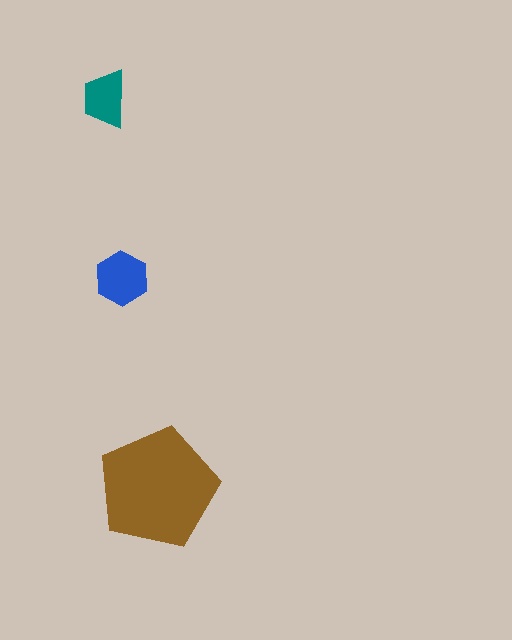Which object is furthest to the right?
The brown pentagon is rightmost.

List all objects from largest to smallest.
The brown pentagon, the blue hexagon, the teal trapezoid.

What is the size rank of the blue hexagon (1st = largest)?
2nd.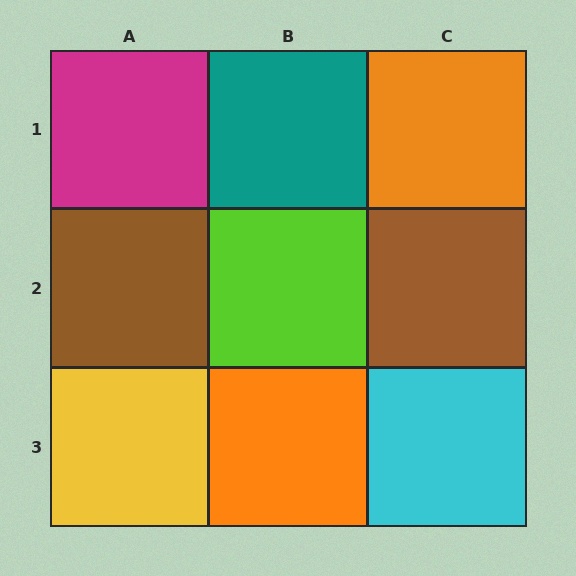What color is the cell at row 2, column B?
Lime.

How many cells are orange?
2 cells are orange.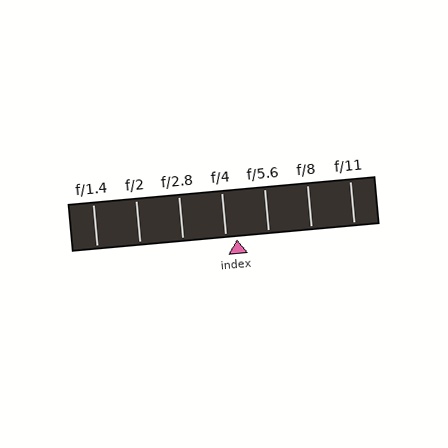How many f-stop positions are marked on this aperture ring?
There are 7 f-stop positions marked.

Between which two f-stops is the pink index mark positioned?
The index mark is between f/4 and f/5.6.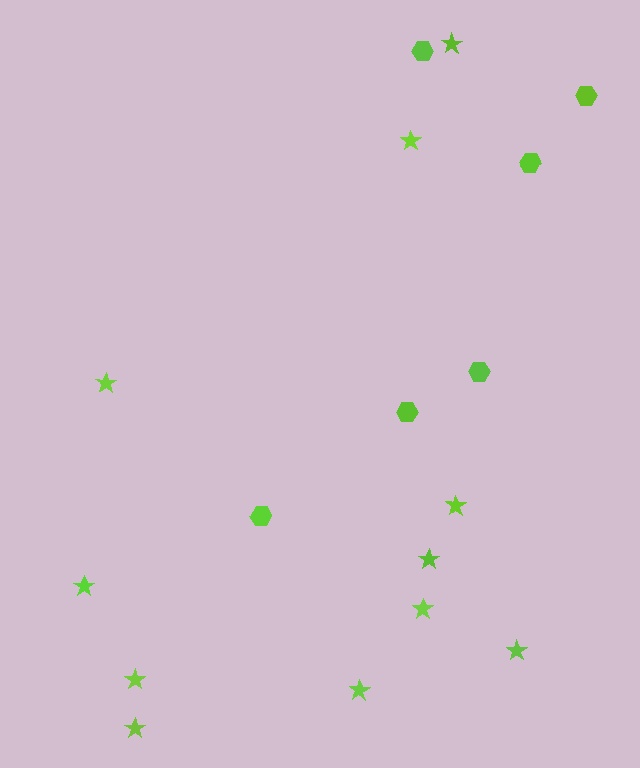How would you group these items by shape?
There are 2 groups: one group of hexagons (6) and one group of stars (11).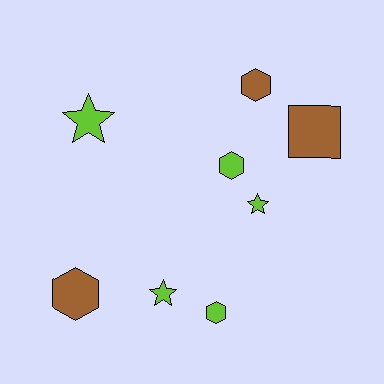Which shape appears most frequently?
Hexagon, with 4 objects.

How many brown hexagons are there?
There are 2 brown hexagons.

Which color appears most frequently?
Lime, with 5 objects.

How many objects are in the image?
There are 8 objects.